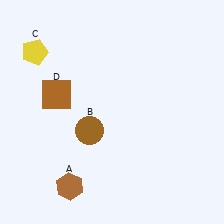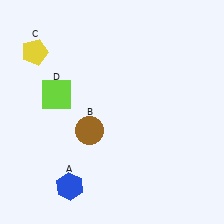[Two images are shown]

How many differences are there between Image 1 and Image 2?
There are 2 differences between the two images.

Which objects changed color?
A changed from brown to blue. D changed from brown to lime.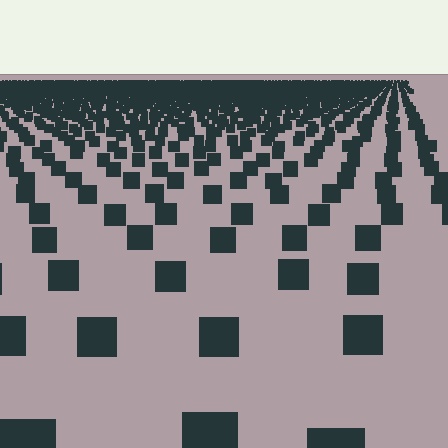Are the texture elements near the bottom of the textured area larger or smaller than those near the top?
Larger. Near the bottom, elements are closer to the viewer and appear at a bigger on-screen size.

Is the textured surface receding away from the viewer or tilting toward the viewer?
The surface is receding away from the viewer. Texture elements get smaller and denser toward the top.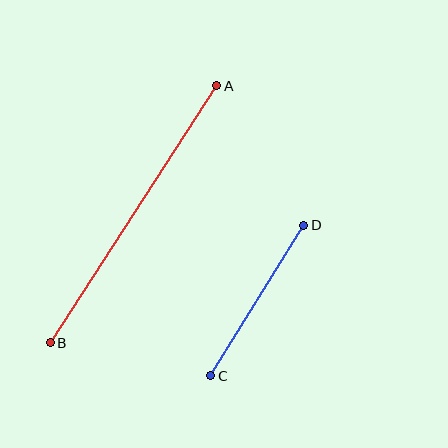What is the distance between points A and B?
The distance is approximately 306 pixels.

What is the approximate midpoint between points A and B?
The midpoint is at approximately (133, 214) pixels.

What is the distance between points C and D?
The distance is approximately 177 pixels.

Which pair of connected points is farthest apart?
Points A and B are farthest apart.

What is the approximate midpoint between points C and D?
The midpoint is at approximately (257, 300) pixels.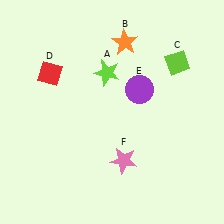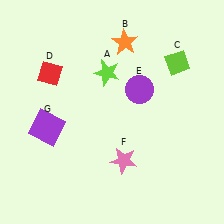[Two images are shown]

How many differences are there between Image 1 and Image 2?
There is 1 difference between the two images.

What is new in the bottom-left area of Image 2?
A purple square (G) was added in the bottom-left area of Image 2.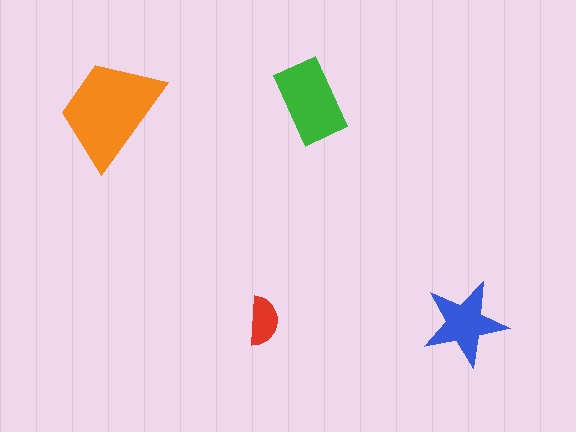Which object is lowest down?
The blue star is bottommost.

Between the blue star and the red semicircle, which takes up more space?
The blue star.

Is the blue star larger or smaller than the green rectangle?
Smaller.